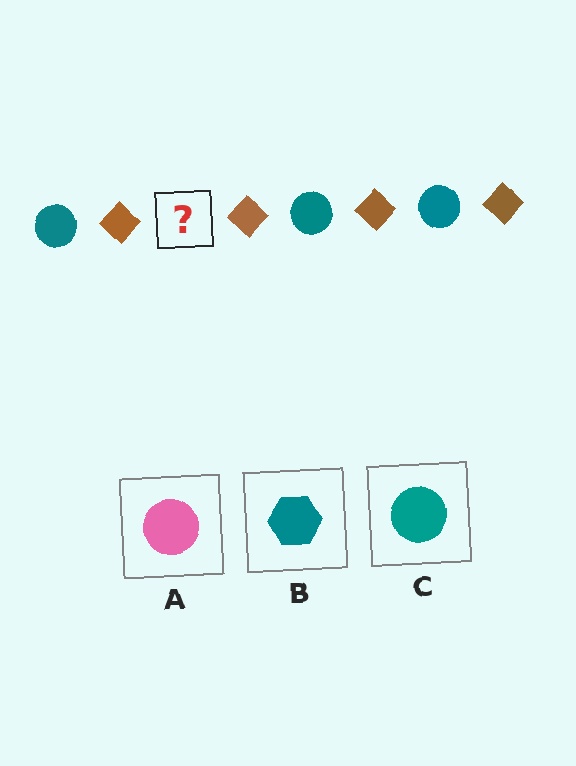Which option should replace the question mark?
Option C.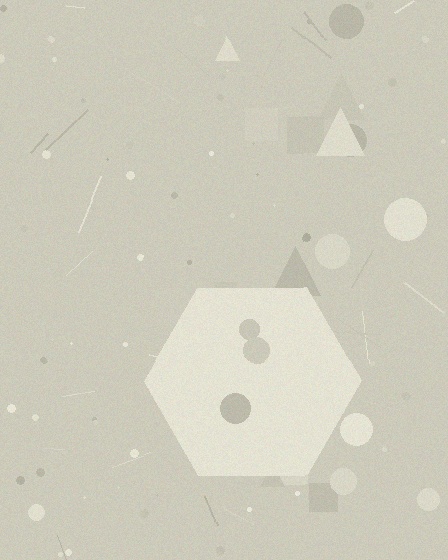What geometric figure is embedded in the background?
A hexagon is embedded in the background.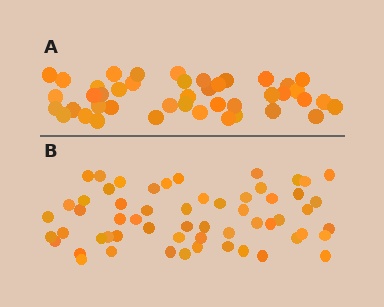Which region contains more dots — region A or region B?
Region B (the bottom region) has more dots.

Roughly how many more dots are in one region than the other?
Region B has approximately 15 more dots than region A.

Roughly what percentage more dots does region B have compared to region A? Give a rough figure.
About 35% more.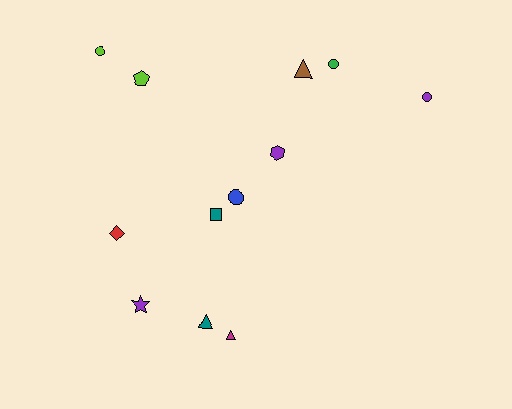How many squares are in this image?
There is 1 square.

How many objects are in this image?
There are 12 objects.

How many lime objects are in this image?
There are 2 lime objects.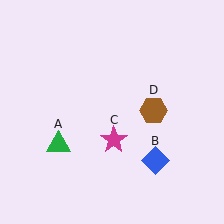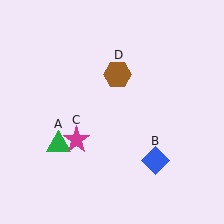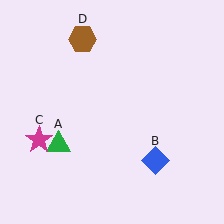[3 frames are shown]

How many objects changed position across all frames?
2 objects changed position: magenta star (object C), brown hexagon (object D).